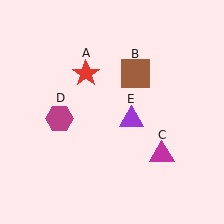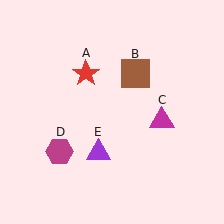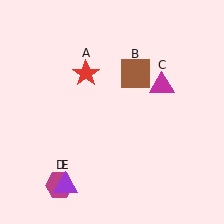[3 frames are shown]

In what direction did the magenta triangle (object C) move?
The magenta triangle (object C) moved up.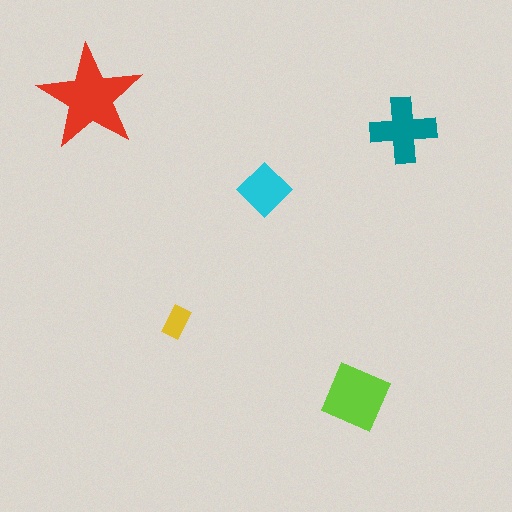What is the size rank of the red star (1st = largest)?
1st.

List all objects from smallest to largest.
The yellow rectangle, the cyan diamond, the teal cross, the lime square, the red star.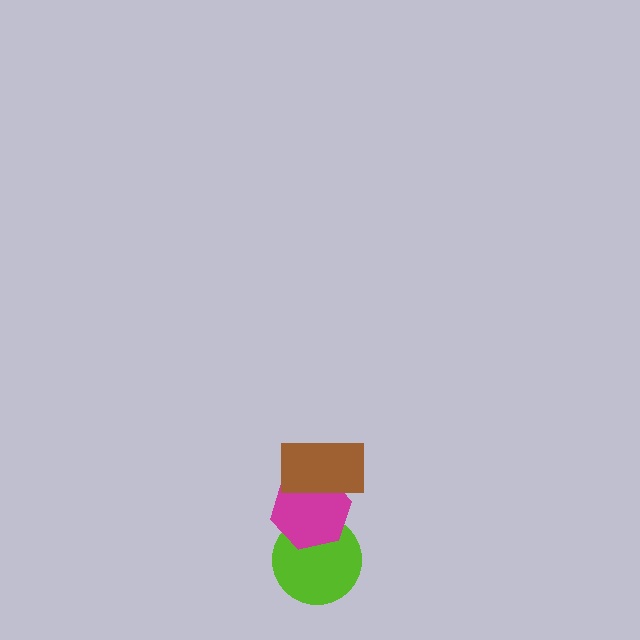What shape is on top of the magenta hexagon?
The brown rectangle is on top of the magenta hexagon.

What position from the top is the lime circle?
The lime circle is 3rd from the top.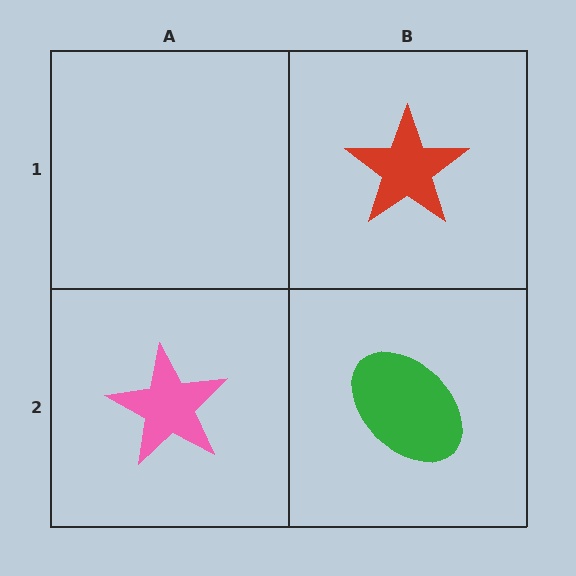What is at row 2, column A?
A pink star.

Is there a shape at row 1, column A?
No, that cell is empty.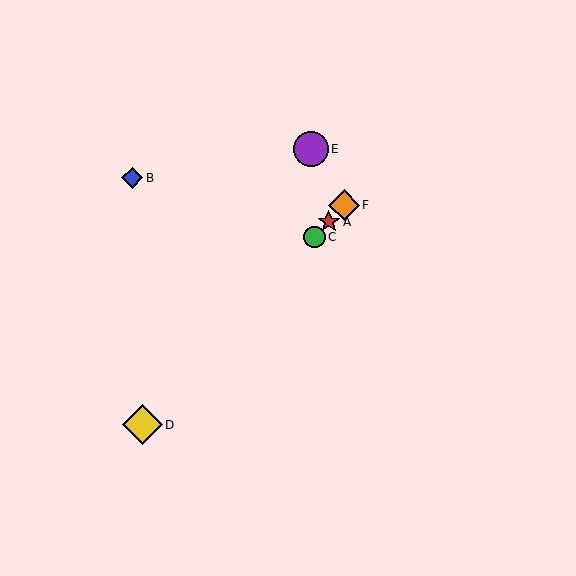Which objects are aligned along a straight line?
Objects A, C, D, F are aligned along a straight line.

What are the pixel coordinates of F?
Object F is at (344, 205).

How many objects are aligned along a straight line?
4 objects (A, C, D, F) are aligned along a straight line.